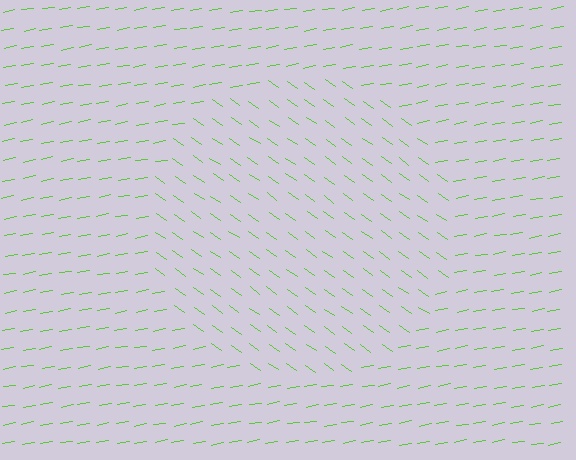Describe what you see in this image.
The image is filled with small lime line segments. A circle region in the image has lines oriented differently from the surrounding lines, creating a visible texture boundary.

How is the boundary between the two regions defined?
The boundary is defined purely by a change in line orientation (approximately 45 degrees difference). All lines are the same color and thickness.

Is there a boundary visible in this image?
Yes, there is a texture boundary formed by a change in line orientation.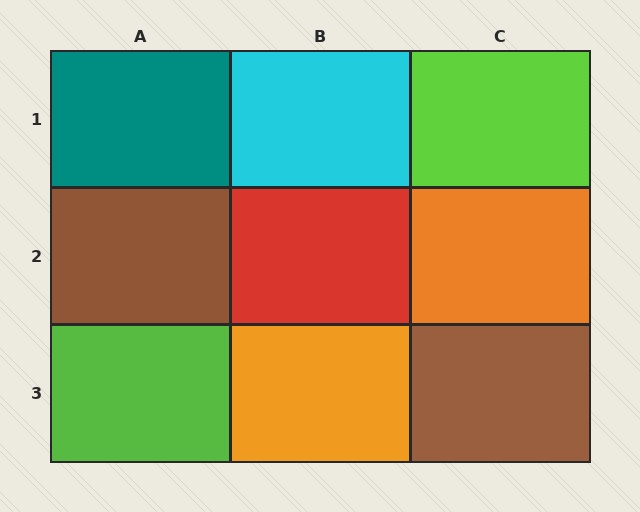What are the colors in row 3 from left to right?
Lime, orange, brown.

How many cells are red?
1 cell is red.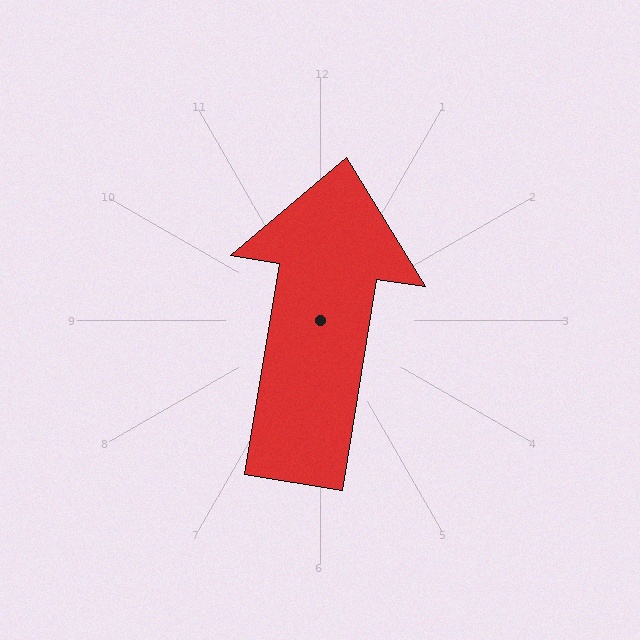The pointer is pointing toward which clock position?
Roughly 12 o'clock.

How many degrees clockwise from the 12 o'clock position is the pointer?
Approximately 9 degrees.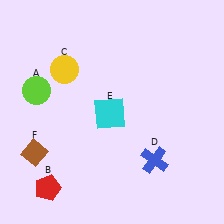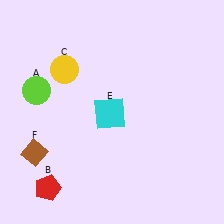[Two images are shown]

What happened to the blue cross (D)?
The blue cross (D) was removed in Image 2. It was in the bottom-right area of Image 1.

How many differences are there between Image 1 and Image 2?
There is 1 difference between the two images.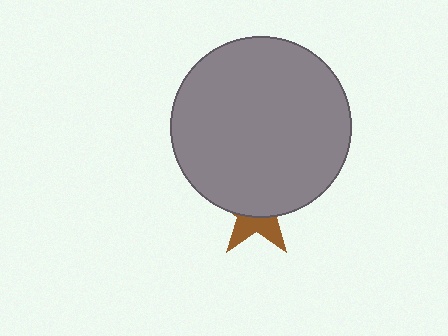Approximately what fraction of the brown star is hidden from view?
Roughly 63% of the brown star is hidden behind the gray circle.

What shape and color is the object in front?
The object in front is a gray circle.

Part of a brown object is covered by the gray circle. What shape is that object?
It is a star.